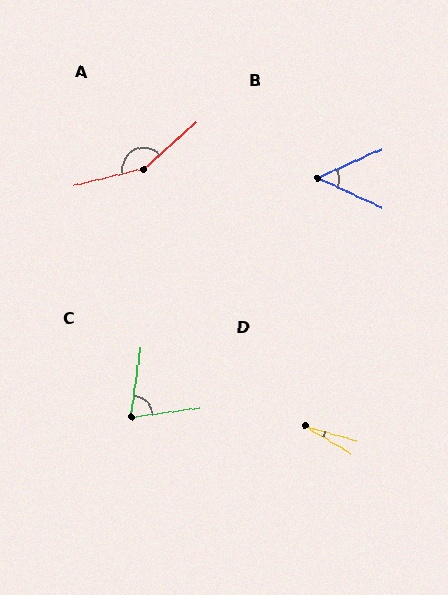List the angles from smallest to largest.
D (15°), B (49°), C (74°), A (152°).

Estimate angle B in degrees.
Approximately 49 degrees.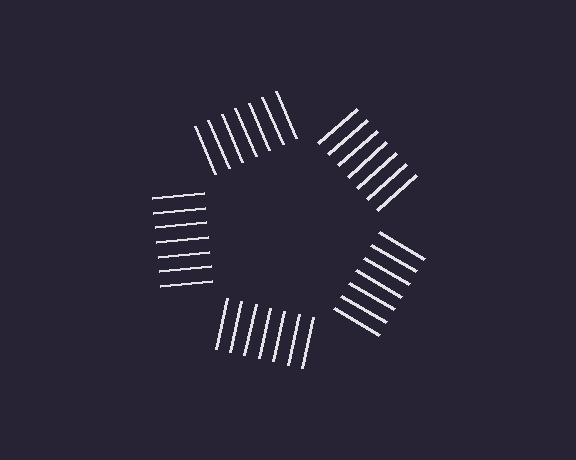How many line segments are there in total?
35 — 7 along each of the 5 edges.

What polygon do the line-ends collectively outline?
An illusory pentagon — the line segments terminate on its edges but no continuous stroke is drawn.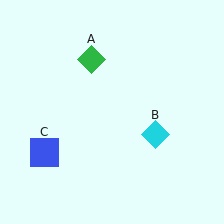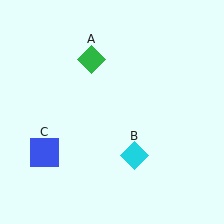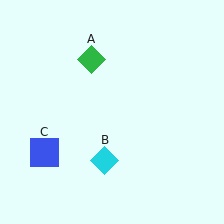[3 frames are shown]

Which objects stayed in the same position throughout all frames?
Green diamond (object A) and blue square (object C) remained stationary.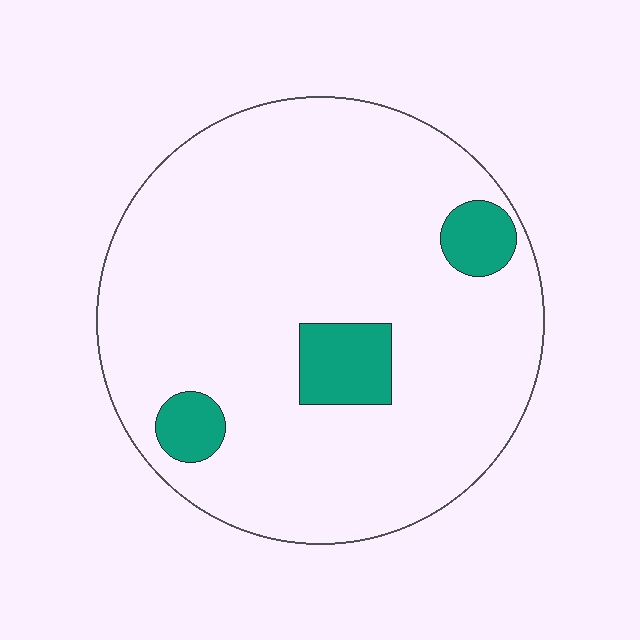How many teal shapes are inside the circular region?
3.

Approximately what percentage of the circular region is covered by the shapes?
Approximately 10%.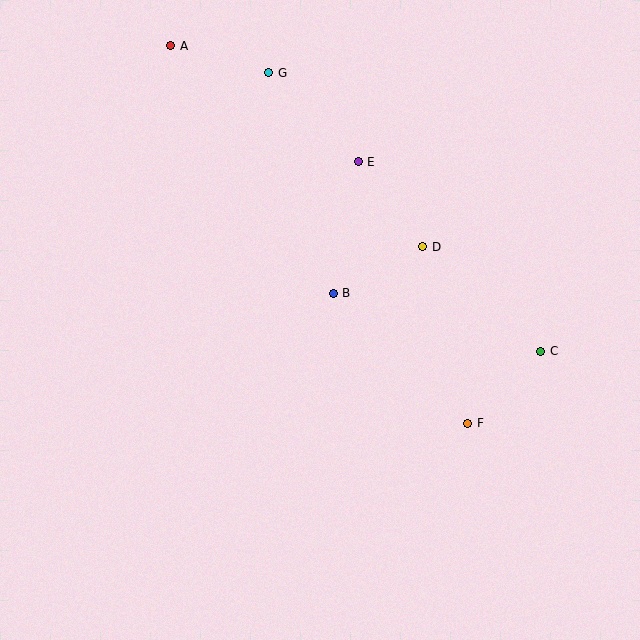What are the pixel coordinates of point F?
Point F is at (468, 423).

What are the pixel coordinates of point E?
Point E is at (358, 162).